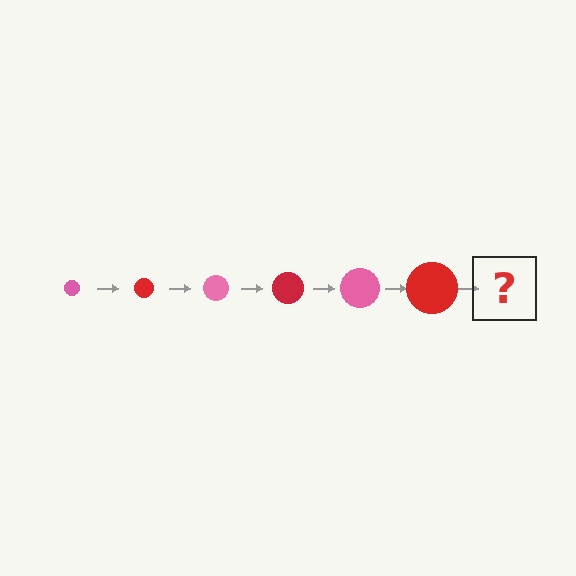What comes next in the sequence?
The next element should be a pink circle, larger than the previous one.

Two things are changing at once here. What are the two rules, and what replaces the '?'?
The two rules are that the circle grows larger each step and the color cycles through pink and red. The '?' should be a pink circle, larger than the previous one.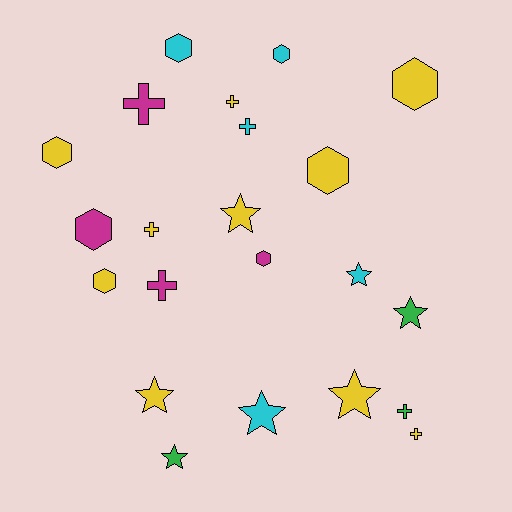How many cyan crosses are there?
There is 1 cyan cross.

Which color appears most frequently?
Yellow, with 10 objects.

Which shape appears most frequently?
Hexagon, with 8 objects.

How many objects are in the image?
There are 22 objects.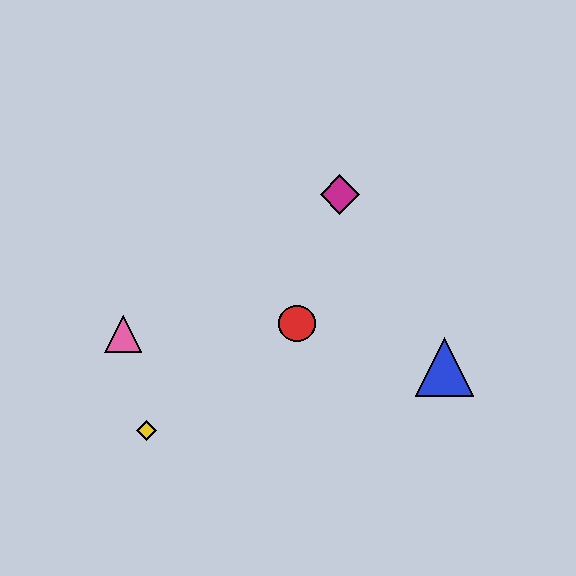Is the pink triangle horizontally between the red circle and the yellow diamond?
No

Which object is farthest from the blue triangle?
The pink triangle is farthest from the blue triangle.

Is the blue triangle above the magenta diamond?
No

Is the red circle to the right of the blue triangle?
No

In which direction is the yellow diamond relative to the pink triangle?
The yellow diamond is below the pink triangle.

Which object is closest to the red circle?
The magenta diamond is closest to the red circle.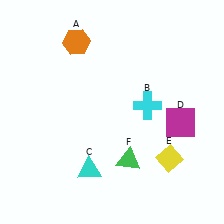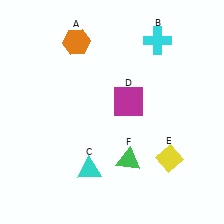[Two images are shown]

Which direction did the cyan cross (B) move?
The cyan cross (B) moved up.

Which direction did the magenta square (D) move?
The magenta square (D) moved left.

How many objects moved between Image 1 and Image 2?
2 objects moved between the two images.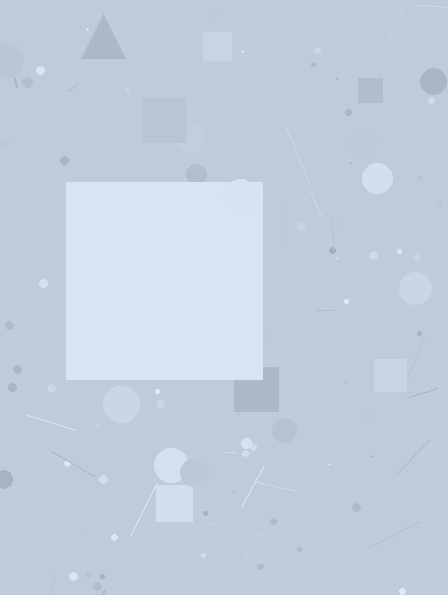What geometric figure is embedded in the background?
A square is embedded in the background.